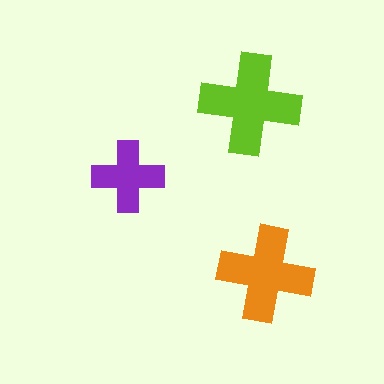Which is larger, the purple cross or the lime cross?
The lime one.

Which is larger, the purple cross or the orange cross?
The orange one.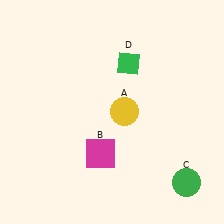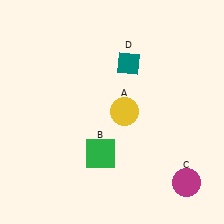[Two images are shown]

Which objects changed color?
B changed from magenta to green. C changed from green to magenta. D changed from green to teal.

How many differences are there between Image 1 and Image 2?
There are 3 differences between the two images.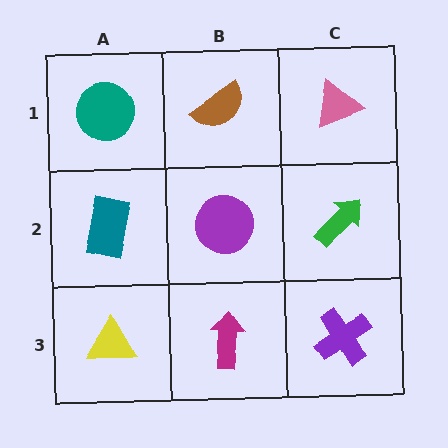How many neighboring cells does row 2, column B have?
4.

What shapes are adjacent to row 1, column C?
A green arrow (row 2, column C), a brown semicircle (row 1, column B).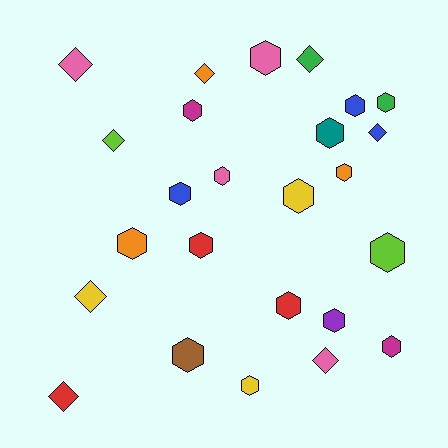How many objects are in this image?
There are 25 objects.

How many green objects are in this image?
There are 2 green objects.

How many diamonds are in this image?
There are 8 diamonds.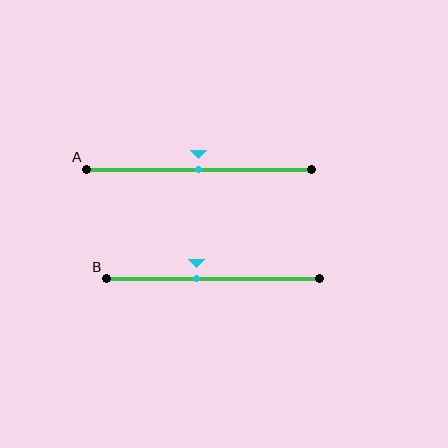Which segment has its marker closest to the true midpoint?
Segment A has its marker closest to the true midpoint.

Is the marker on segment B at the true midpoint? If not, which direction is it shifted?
No, the marker on segment B is shifted to the left by about 8% of the segment length.